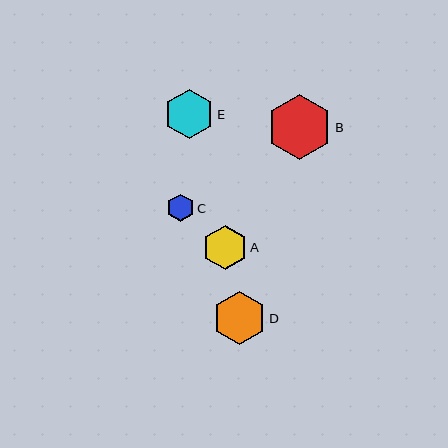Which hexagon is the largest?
Hexagon B is the largest with a size of approximately 65 pixels.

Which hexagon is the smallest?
Hexagon C is the smallest with a size of approximately 28 pixels.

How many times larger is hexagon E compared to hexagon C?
Hexagon E is approximately 1.8 times the size of hexagon C.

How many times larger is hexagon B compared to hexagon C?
Hexagon B is approximately 2.3 times the size of hexagon C.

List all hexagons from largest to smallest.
From largest to smallest: B, D, E, A, C.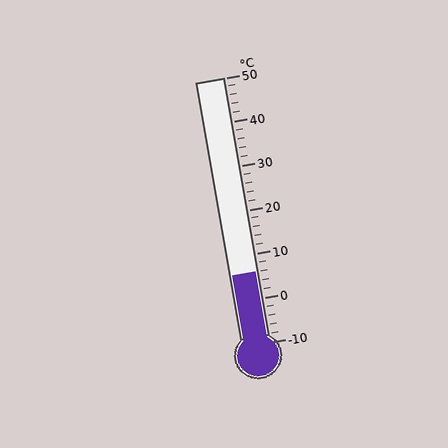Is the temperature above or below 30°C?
The temperature is below 30°C.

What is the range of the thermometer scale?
The thermometer scale ranges from -10°C to 50°C.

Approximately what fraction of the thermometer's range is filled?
The thermometer is filled to approximately 25% of its range.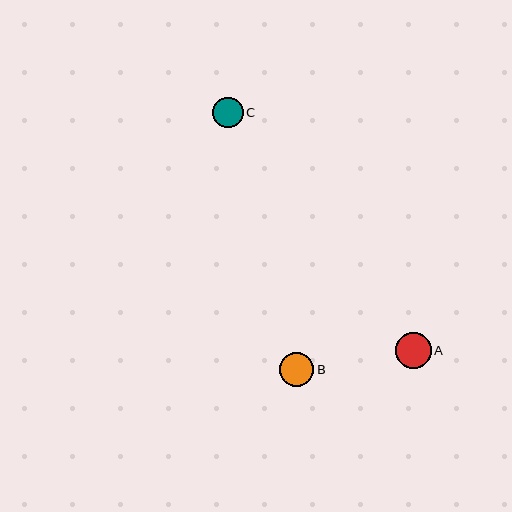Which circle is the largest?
Circle A is the largest with a size of approximately 36 pixels.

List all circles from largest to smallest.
From largest to smallest: A, B, C.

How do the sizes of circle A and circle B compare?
Circle A and circle B are approximately the same size.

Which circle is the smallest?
Circle C is the smallest with a size of approximately 30 pixels.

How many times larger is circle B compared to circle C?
Circle B is approximately 1.1 times the size of circle C.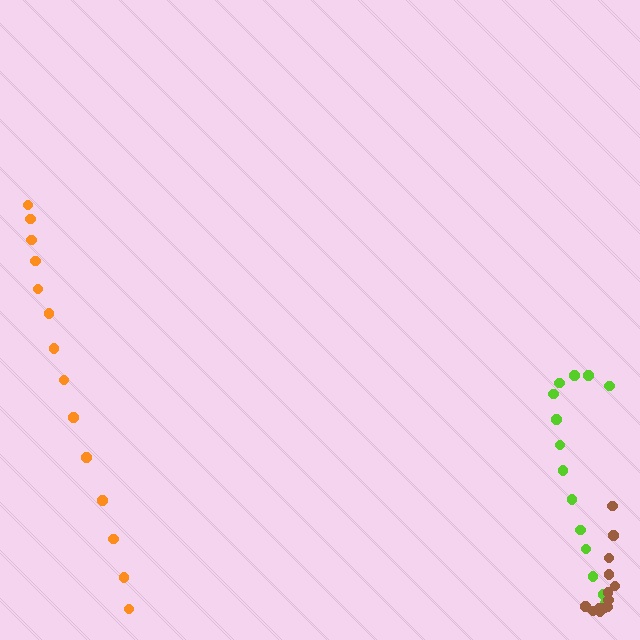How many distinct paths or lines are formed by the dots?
There are 3 distinct paths.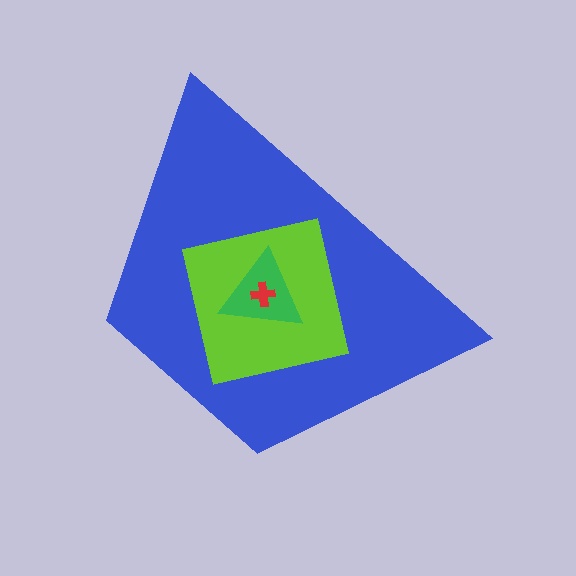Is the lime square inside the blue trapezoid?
Yes.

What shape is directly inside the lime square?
The green triangle.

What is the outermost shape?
The blue trapezoid.